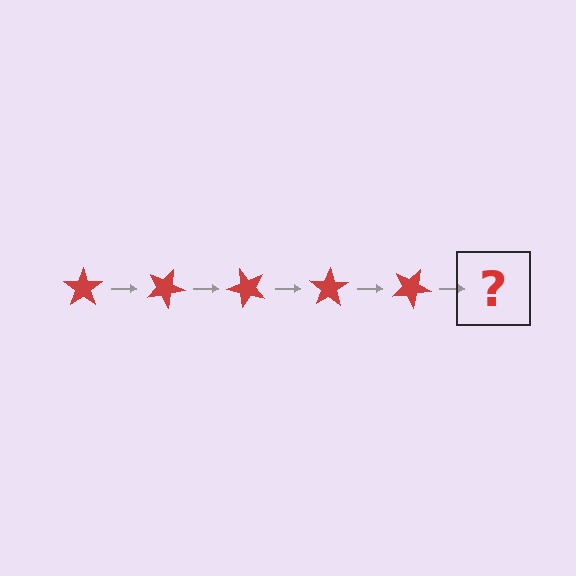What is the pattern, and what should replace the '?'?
The pattern is that the star rotates 25 degrees each step. The '?' should be a red star rotated 125 degrees.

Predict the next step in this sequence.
The next step is a red star rotated 125 degrees.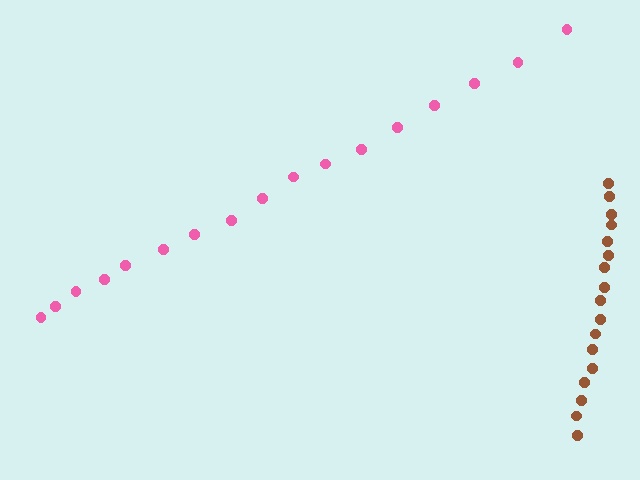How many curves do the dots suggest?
There are 2 distinct paths.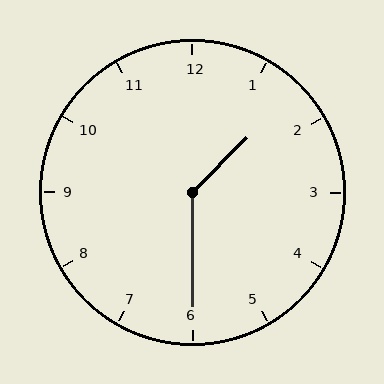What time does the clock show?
1:30.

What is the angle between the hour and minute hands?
Approximately 135 degrees.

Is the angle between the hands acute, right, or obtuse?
It is obtuse.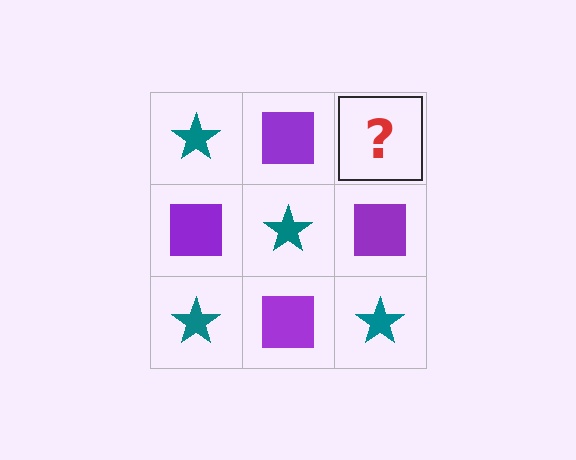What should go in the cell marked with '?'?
The missing cell should contain a teal star.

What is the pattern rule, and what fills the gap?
The rule is that it alternates teal star and purple square in a checkerboard pattern. The gap should be filled with a teal star.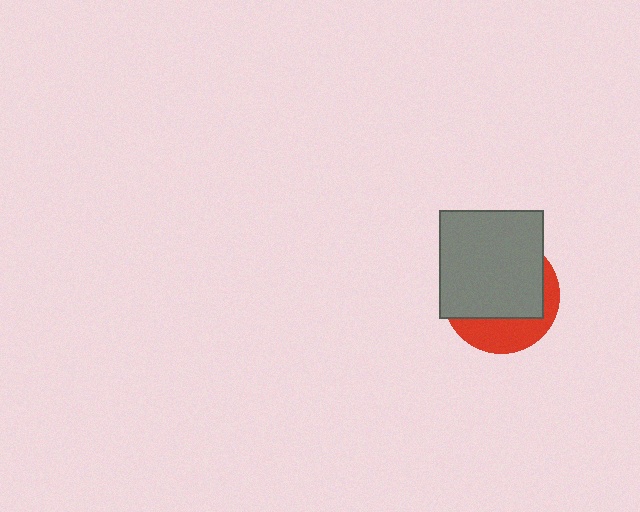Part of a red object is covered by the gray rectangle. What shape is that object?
It is a circle.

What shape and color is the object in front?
The object in front is a gray rectangle.